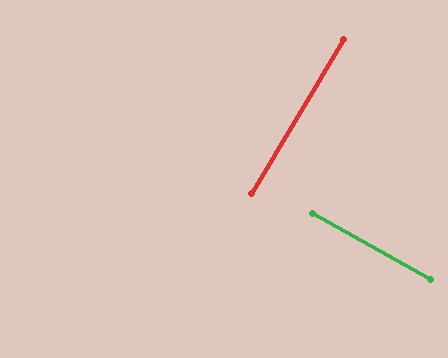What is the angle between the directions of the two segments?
Approximately 88 degrees.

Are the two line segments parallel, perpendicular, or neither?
Perpendicular — they meet at approximately 88°.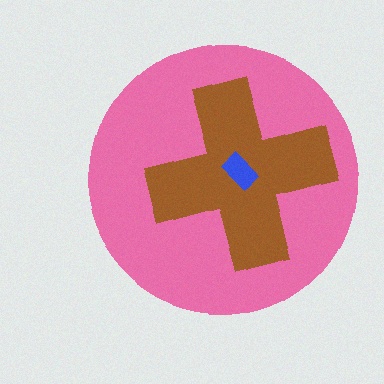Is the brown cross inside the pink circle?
Yes.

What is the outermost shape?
The pink circle.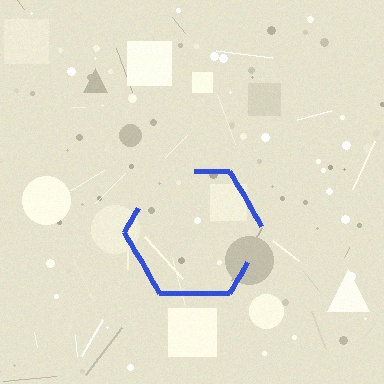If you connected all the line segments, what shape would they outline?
They would outline a hexagon.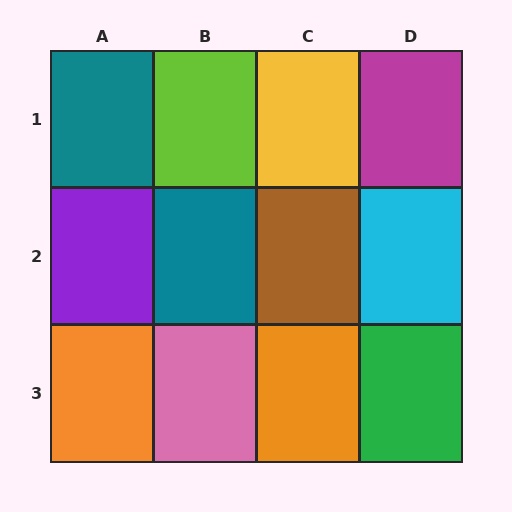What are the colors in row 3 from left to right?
Orange, pink, orange, green.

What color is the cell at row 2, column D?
Cyan.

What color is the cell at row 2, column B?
Teal.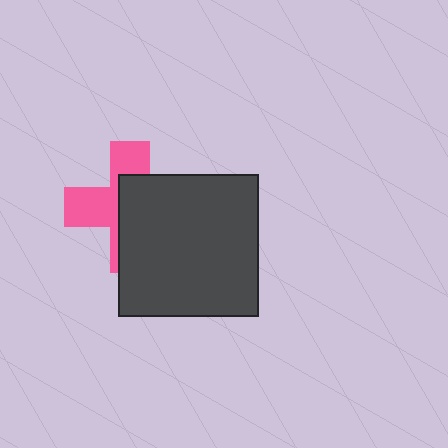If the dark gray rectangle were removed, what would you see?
You would see the complete pink cross.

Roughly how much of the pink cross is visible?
A small part of it is visible (roughly 44%).